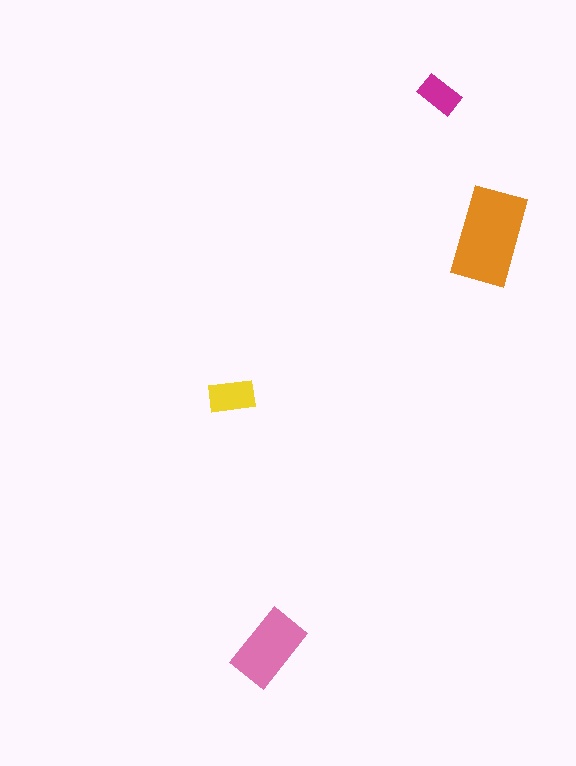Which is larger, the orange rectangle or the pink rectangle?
The orange one.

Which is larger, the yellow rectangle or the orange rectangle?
The orange one.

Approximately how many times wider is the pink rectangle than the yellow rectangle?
About 1.5 times wider.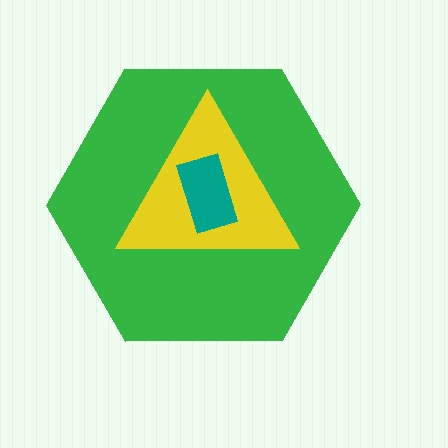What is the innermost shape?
The teal rectangle.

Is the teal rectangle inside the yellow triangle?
Yes.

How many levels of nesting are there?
3.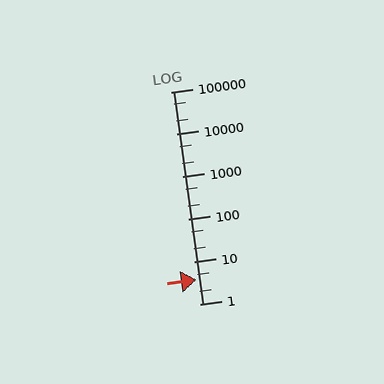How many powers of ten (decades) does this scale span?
The scale spans 5 decades, from 1 to 100000.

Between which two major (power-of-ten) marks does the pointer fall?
The pointer is between 1 and 10.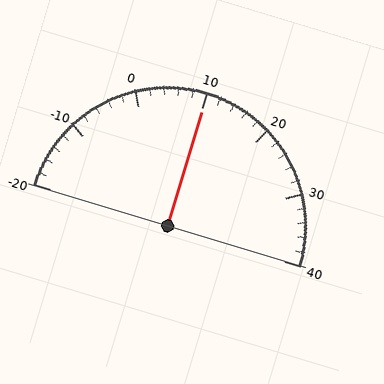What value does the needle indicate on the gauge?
The needle indicates approximately 10.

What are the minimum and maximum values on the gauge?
The gauge ranges from -20 to 40.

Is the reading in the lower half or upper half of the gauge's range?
The reading is in the upper half of the range (-20 to 40).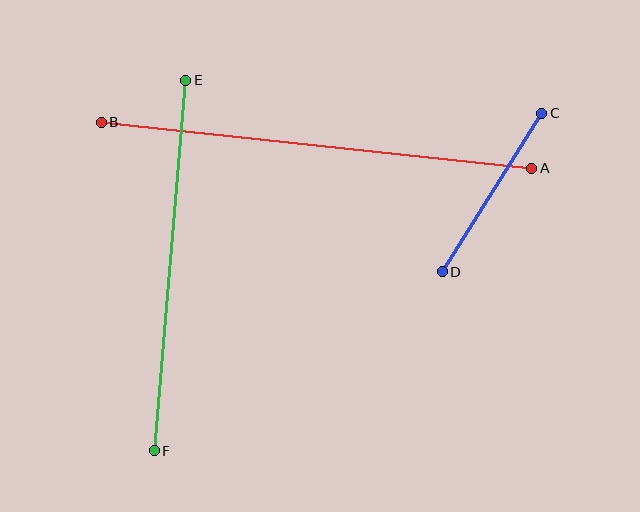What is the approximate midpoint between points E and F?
The midpoint is at approximately (170, 266) pixels.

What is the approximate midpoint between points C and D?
The midpoint is at approximately (492, 192) pixels.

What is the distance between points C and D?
The distance is approximately 187 pixels.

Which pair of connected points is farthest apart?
Points A and B are farthest apart.